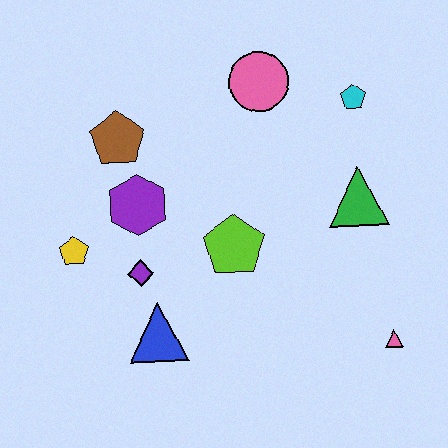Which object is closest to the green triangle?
The cyan pentagon is closest to the green triangle.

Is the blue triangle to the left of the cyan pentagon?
Yes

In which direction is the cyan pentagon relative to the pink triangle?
The cyan pentagon is above the pink triangle.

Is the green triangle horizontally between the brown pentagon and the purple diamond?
No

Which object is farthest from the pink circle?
The pink triangle is farthest from the pink circle.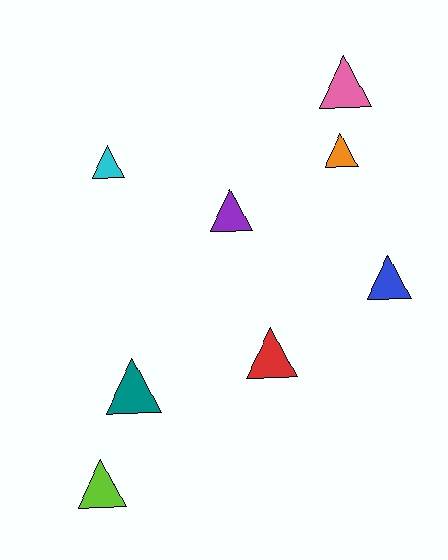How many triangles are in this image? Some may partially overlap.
There are 8 triangles.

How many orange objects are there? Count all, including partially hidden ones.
There is 1 orange object.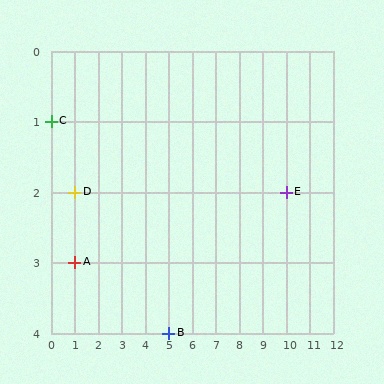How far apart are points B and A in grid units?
Points B and A are 4 columns and 1 row apart (about 4.1 grid units diagonally).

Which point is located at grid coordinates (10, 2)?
Point E is at (10, 2).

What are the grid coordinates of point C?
Point C is at grid coordinates (0, 1).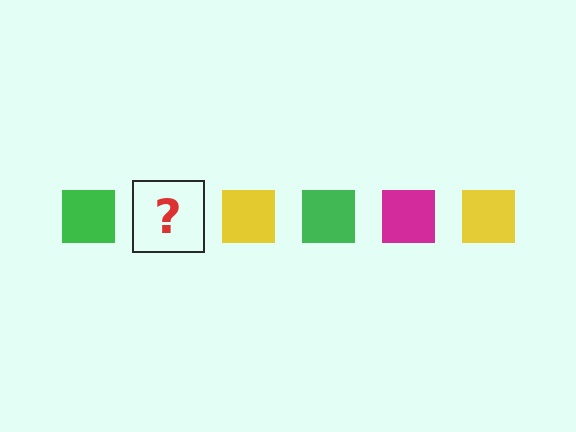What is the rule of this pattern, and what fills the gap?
The rule is that the pattern cycles through green, magenta, yellow squares. The gap should be filled with a magenta square.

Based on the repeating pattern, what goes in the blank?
The blank should be a magenta square.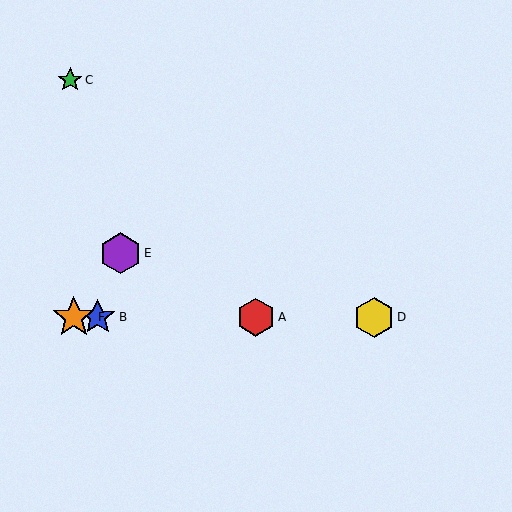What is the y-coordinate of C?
Object C is at y≈80.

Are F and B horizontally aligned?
Yes, both are at y≈317.